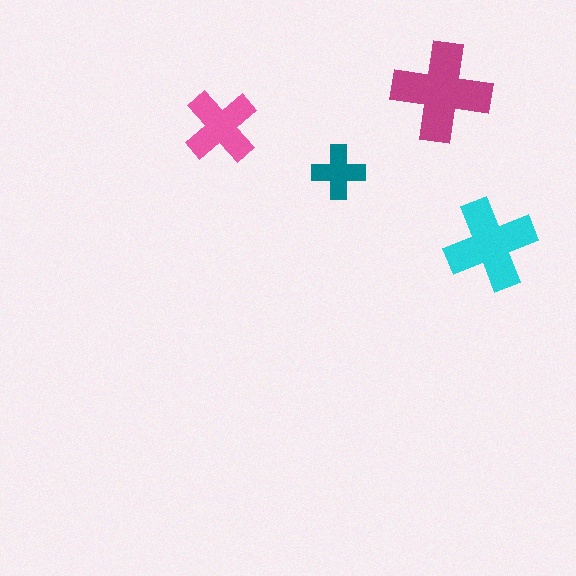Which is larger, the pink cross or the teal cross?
The pink one.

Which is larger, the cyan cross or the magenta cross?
The magenta one.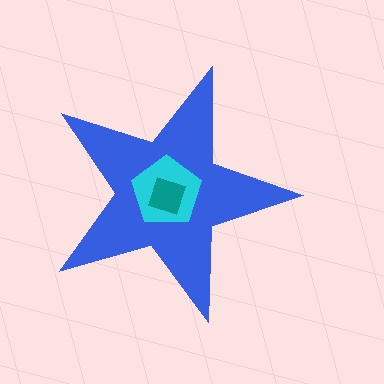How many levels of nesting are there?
3.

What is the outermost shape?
The blue star.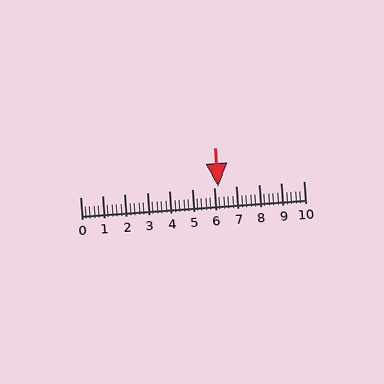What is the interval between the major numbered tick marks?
The major tick marks are spaced 1 units apart.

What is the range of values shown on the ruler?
The ruler shows values from 0 to 10.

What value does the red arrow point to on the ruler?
The red arrow points to approximately 6.2.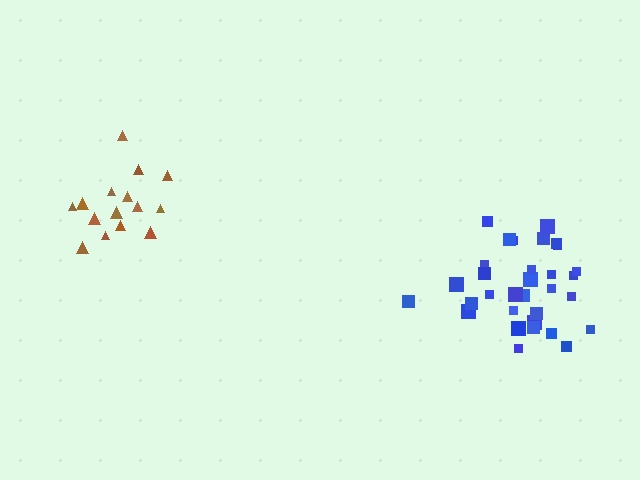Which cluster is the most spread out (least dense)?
Brown.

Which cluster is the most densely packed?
Blue.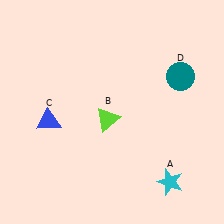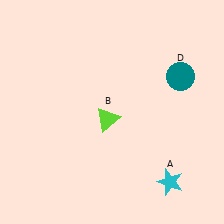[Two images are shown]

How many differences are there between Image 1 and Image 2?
There is 1 difference between the two images.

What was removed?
The blue triangle (C) was removed in Image 2.